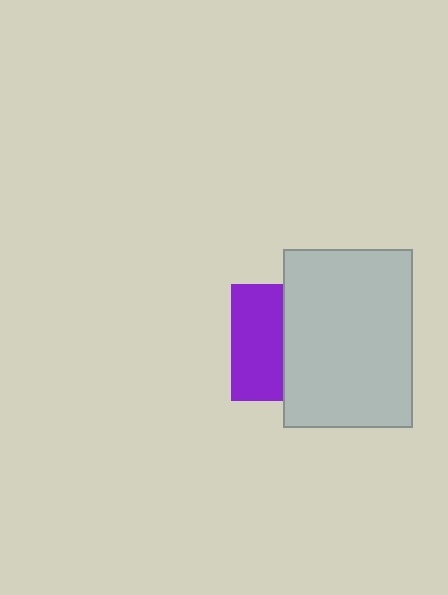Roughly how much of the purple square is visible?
A small part of it is visible (roughly 45%).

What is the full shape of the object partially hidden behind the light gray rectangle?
The partially hidden object is a purple square.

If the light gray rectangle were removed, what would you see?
You would see the complete purple square.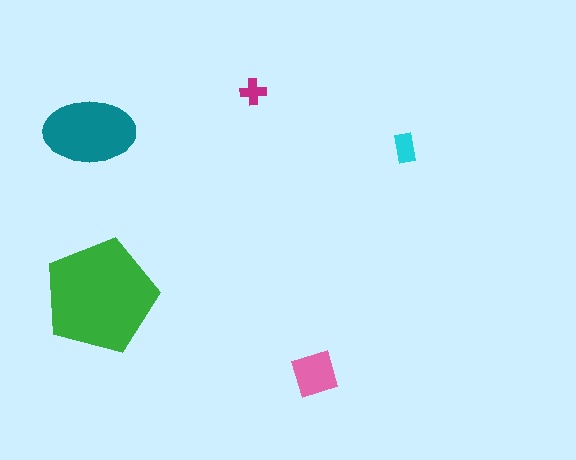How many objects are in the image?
There are 5 objects in the image.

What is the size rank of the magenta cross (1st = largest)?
5th.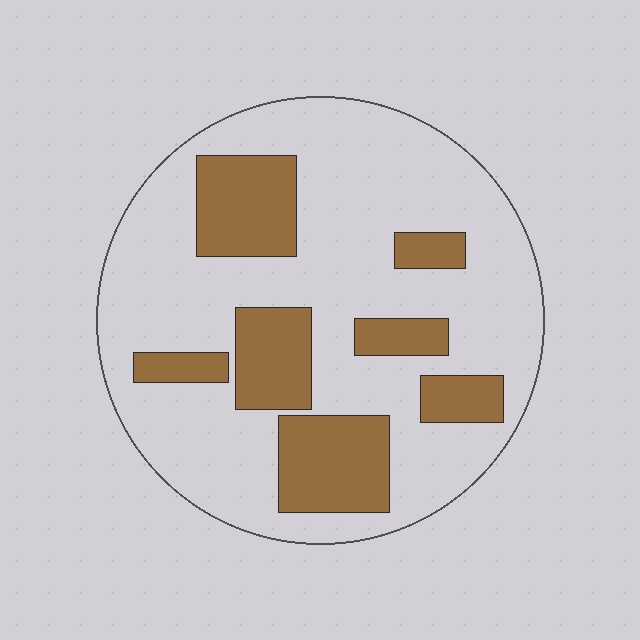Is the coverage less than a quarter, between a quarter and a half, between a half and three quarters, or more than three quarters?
Between a quarter and a half.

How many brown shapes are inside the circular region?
7.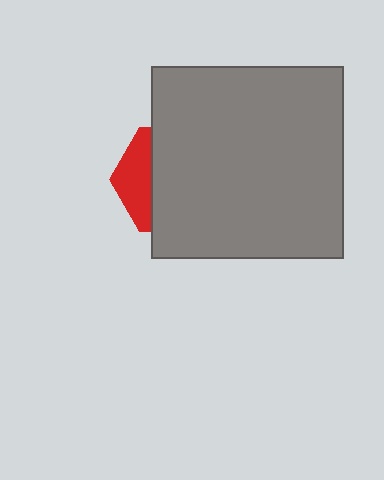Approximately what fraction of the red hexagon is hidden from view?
Roughly 70% of the red hexagon is hidden behind the gray square.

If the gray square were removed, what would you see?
You would see the complete red hexagon.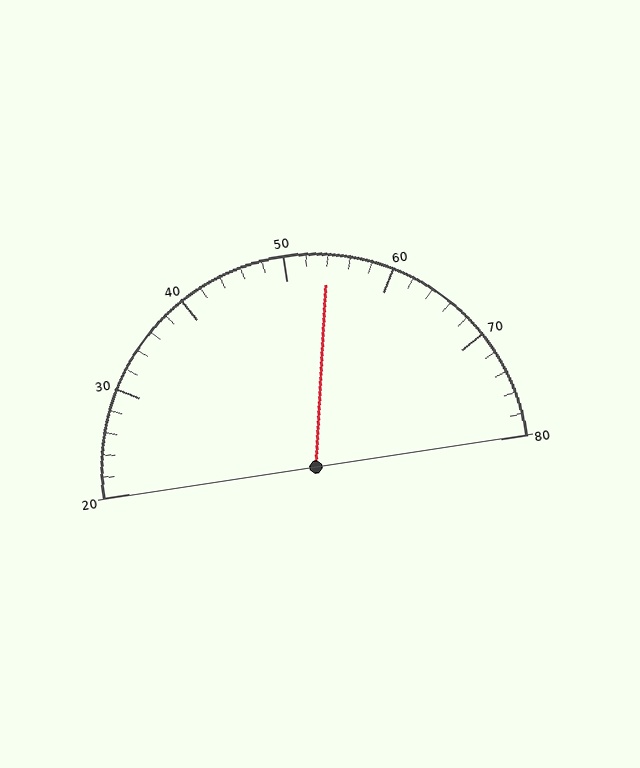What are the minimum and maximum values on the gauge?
The gauge ranges from 20 to 80.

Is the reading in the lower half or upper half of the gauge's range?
The reading is in the upper half of the range (20 to 80).